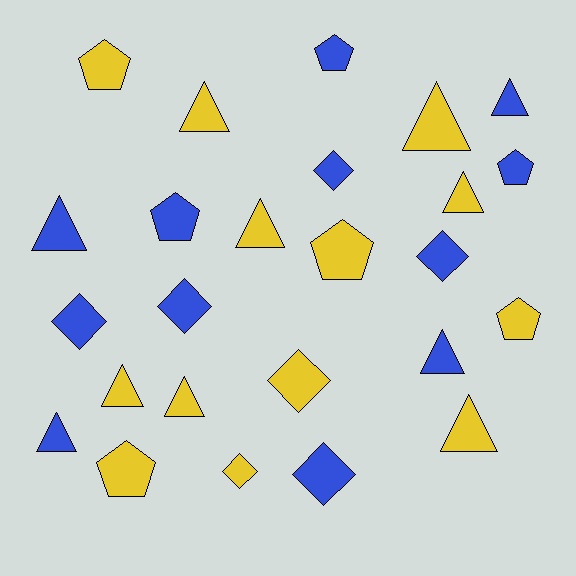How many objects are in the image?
There are 25 objects.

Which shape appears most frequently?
Triangle, with 11 objects.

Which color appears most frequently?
Yellow, with 13 objects.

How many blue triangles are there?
There are 4 blue triangles.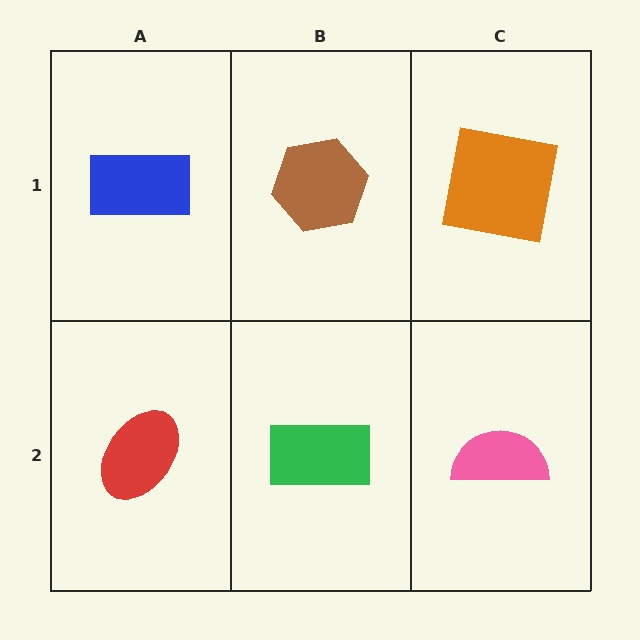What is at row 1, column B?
A brown hexagon.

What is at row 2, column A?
A red ellipse.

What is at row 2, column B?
A green rectangle.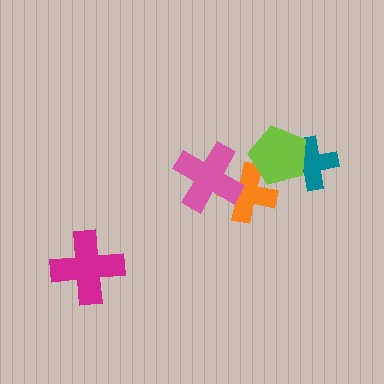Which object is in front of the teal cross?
The lime pentagon is in front of the teal cross.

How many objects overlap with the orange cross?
2 objects overlap with the orange cross.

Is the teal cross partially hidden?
Yes, it is partially covered by another shape.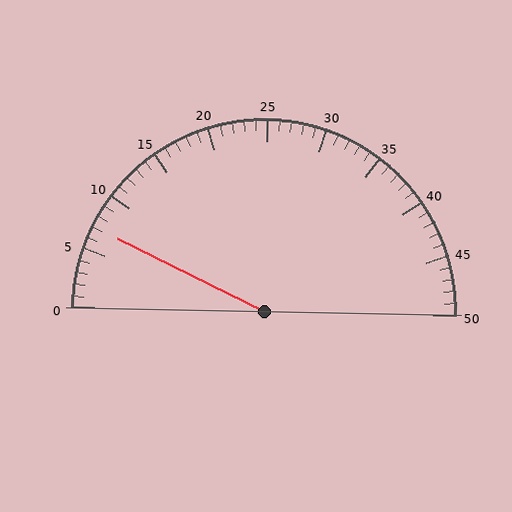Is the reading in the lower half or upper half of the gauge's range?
The reading is in the lower half of the range (0 to 50).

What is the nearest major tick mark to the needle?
The nearest major tick mark is 5.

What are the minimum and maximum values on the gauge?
The gauge ranges from 0 to 50.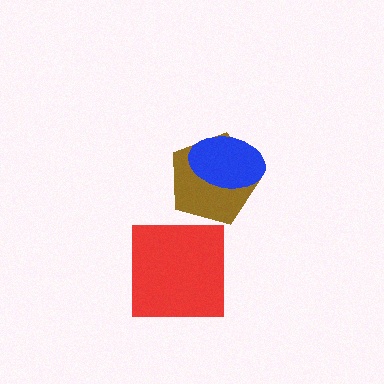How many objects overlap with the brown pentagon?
1 object overlaps with the brown pentagon.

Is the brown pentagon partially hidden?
Yes, it is partially covered by another shape.